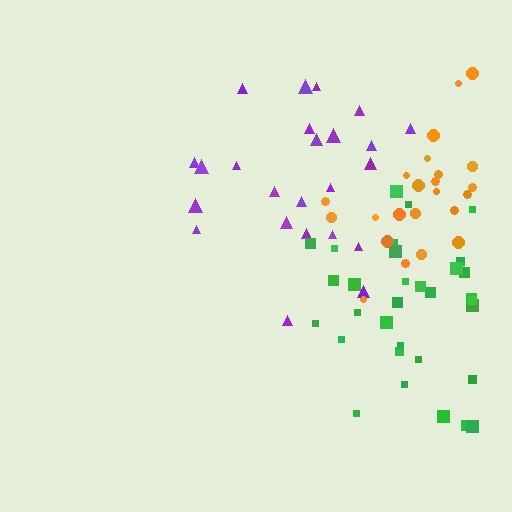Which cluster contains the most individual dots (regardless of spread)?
Green (32).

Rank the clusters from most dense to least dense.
green, orange, purple.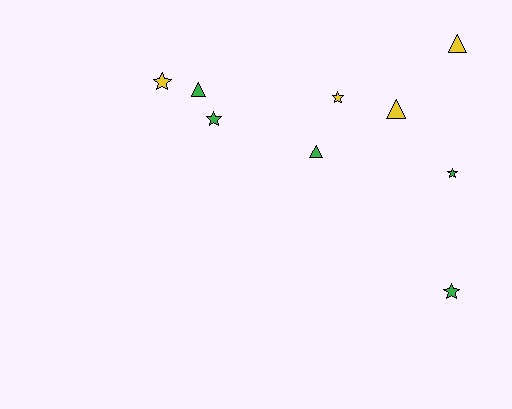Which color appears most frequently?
Green, with 5 objects.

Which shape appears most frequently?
Star, with 5 objects.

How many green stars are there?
There are 3 green stars.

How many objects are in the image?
There are 9 objects.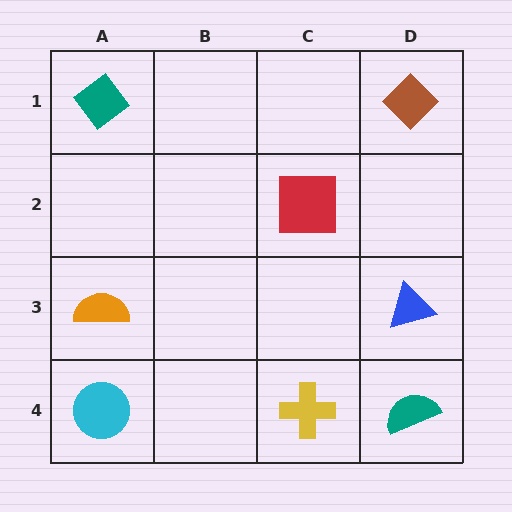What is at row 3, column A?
An orange semicircle.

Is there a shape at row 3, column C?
No, that cell is empty.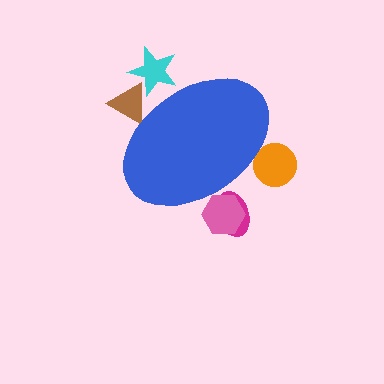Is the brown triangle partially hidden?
Yes, the brown triangle is partially hidden behind the blue ellipse.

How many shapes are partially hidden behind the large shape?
5 shapes are partially hidden.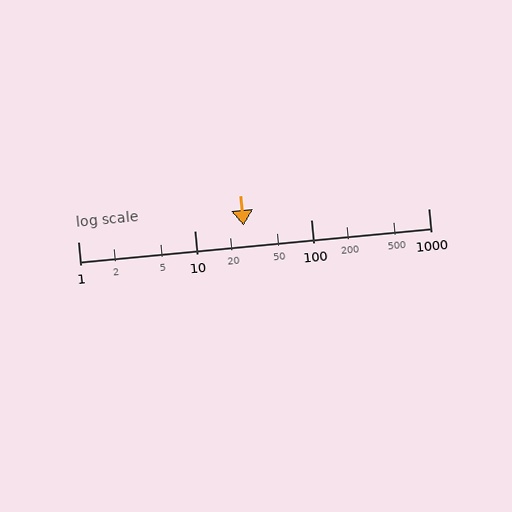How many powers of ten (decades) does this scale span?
The scale spans 3 decades, from 1 to 1000.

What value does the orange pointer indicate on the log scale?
The pointer indicates approximately 26.